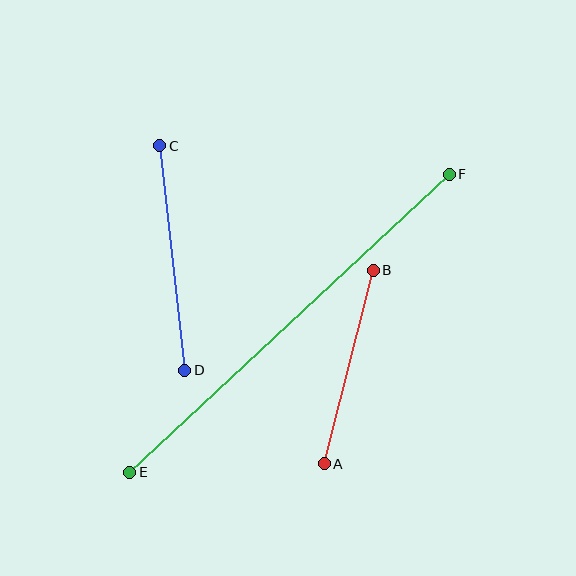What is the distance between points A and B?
The distance is approximately 200 pixels.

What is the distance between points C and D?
The distance is approximately 226 pixels.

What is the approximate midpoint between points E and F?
The midpoint is at approximately (290, 323) pixels.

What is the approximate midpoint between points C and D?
The midpoint is at approximately (172, 258) pixels.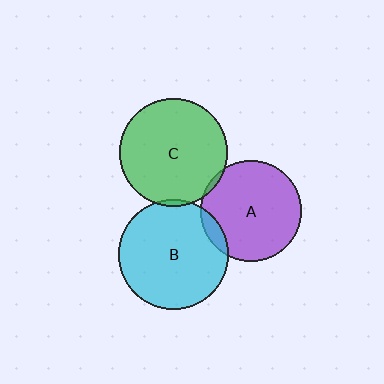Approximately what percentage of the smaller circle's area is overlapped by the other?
Approximately 10%.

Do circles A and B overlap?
Yes.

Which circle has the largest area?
Circle B (cyan).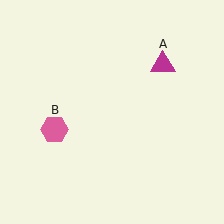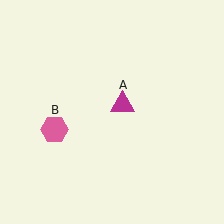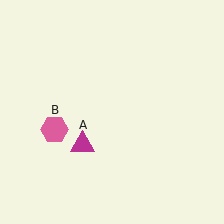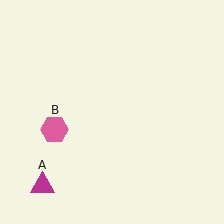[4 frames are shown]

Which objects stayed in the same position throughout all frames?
Pink hexagon (object B) remained stationary.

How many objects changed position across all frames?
1 object changed position: magenta triangle (object A).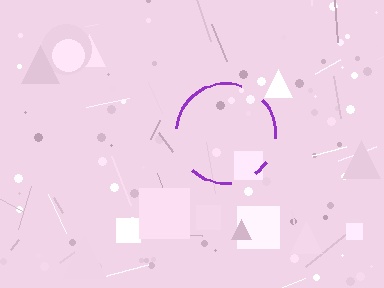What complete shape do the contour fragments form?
The contour fragments form a circle.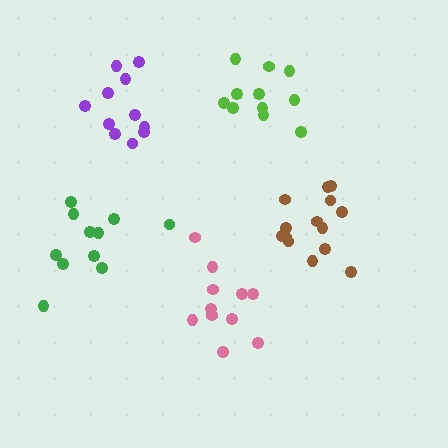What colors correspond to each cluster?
The clusters are colored: purple, lime, brown, green, pink.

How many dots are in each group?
Group 1: 11 dots, Group 2: 11 dots, Group 3: 14 dots, Group 4: 11 dots, Group 5: 11 dots (58 total).